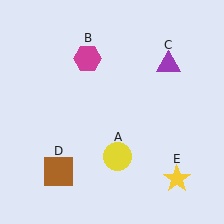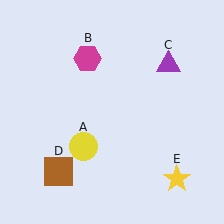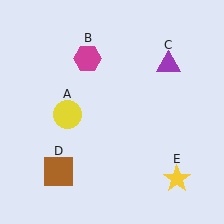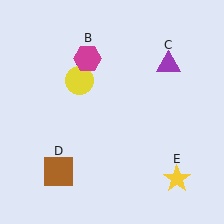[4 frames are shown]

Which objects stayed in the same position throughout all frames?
Magenta hexagon (object B) and purple triangle (object C) and brown square (object D) and yellow star (object E) remained stationary.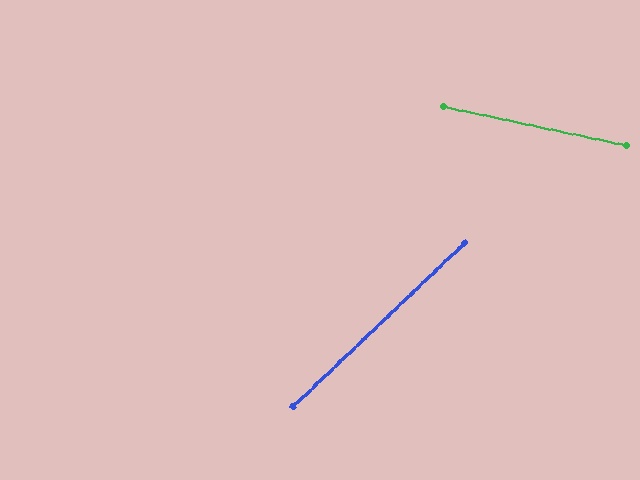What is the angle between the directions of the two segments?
Approximately 56 degrees.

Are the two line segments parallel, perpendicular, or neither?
Neither parallel nor perpendicular — they differ by about 56°.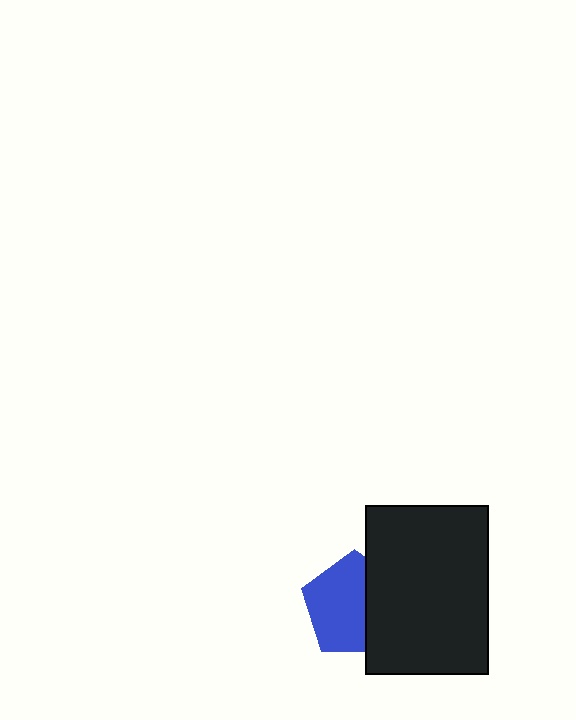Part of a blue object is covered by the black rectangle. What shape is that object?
It is a pentagon.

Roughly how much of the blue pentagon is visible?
About half of it is visible (roughly 64%).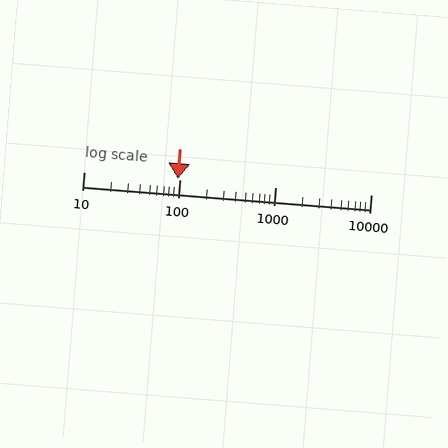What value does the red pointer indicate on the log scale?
The pointer indicates approximately 97.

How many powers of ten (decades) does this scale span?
The scale spans 3 decades, from 10 to 10000.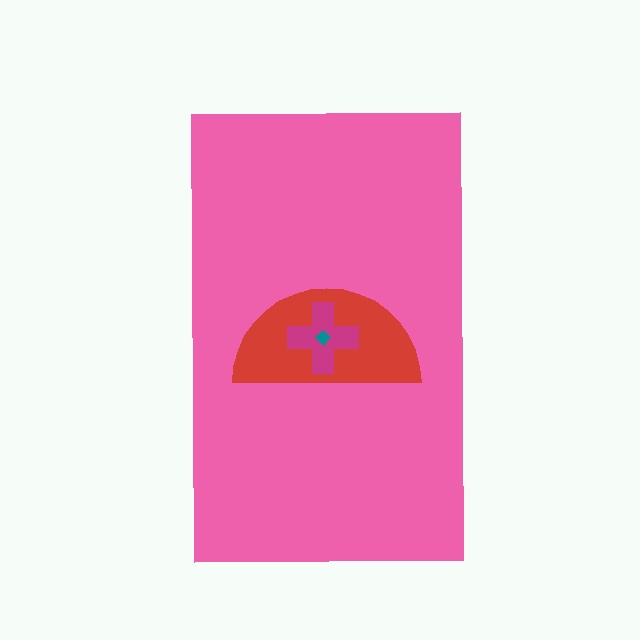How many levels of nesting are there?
4.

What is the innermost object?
The teal diamond.